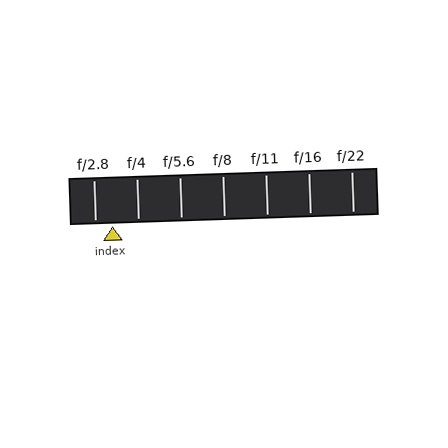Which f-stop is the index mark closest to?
The index mark is closest to f/2.8.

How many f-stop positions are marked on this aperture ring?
There are 7 f-stop positions marked.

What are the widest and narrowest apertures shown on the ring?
The widest aperture shown is f/2.8 and the narrowest is f/22.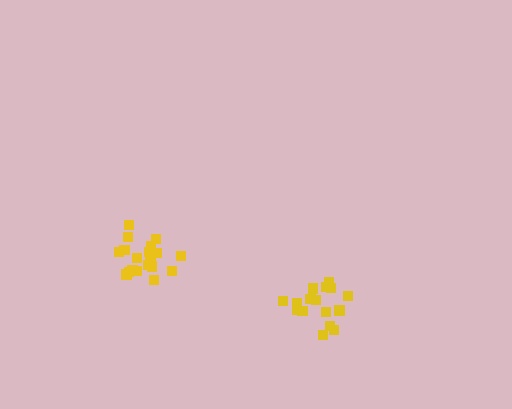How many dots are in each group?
Group 1: 16 dots, Group 2: 20 dots (36 total).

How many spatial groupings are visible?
There are 2 spatial groupings.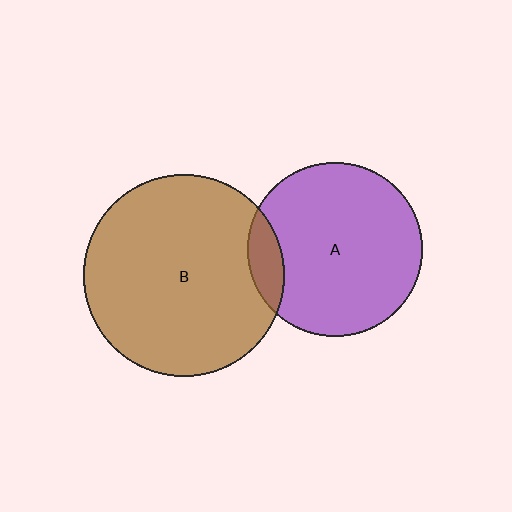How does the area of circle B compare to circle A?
Approximately 1.3 times.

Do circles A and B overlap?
Yes.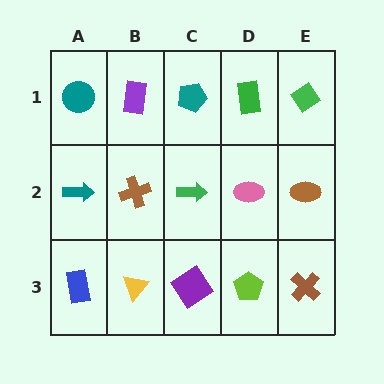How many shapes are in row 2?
5 shapes.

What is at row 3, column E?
A brown cross.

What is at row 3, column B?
A yellow triangle.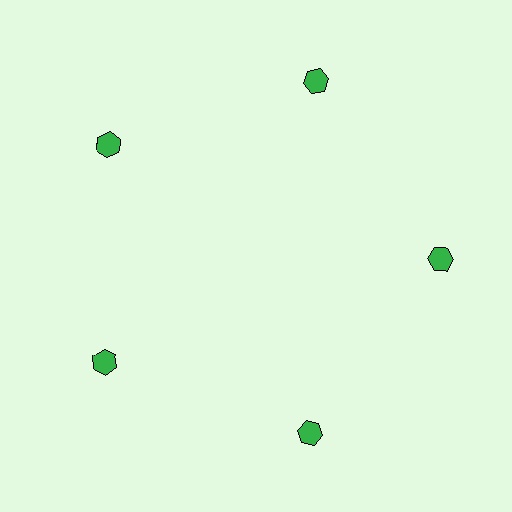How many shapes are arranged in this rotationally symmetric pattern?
There are 5 shapes, arranged in 5 groups of 1.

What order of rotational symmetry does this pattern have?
This pattern has 5-fold rotational symmetry.